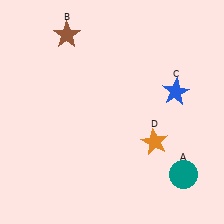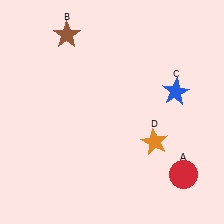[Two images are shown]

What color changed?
The circle (A) changed from teal in Image 1 to red in Image 2.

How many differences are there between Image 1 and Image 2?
There is 1 difference between the two images.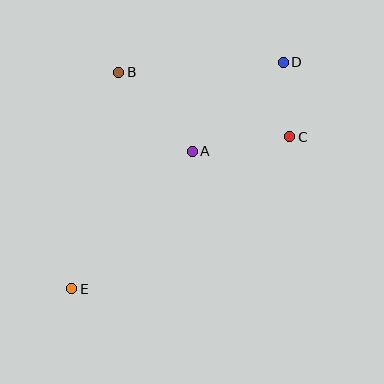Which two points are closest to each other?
Points C and D are closest to each other.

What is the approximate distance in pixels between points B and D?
The distance between B and D is approximately 165 pixels.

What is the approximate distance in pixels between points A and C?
The distance between A and C is approximately 99 pixels.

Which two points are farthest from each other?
Points D and E are farthest from each other.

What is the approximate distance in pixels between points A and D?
The distance between A and D is approximately 127 pixels.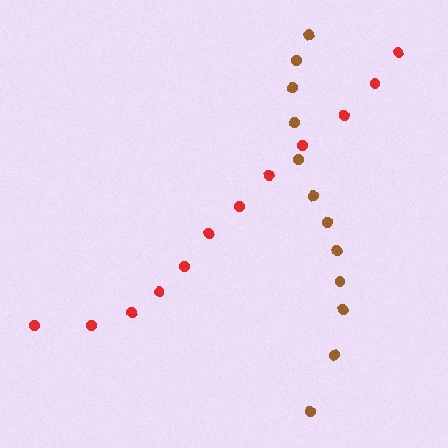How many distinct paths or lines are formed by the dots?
There are 2 distinct paths.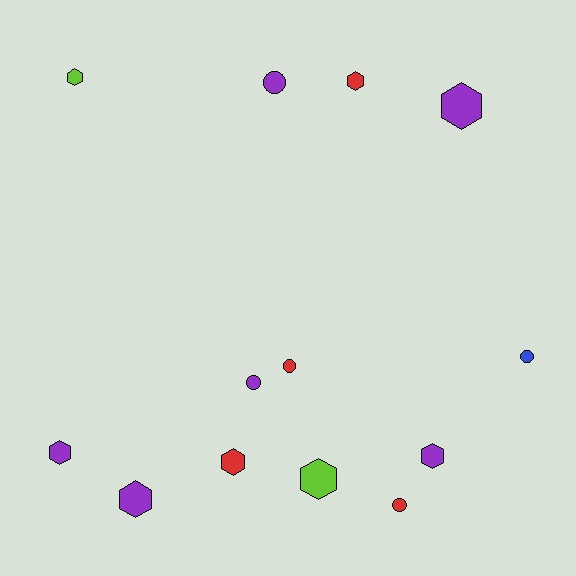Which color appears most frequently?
Purple, with 6 objects.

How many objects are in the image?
There are 13 objects.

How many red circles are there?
There are 2 red circles.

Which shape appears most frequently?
Hexagon, with 8 objects.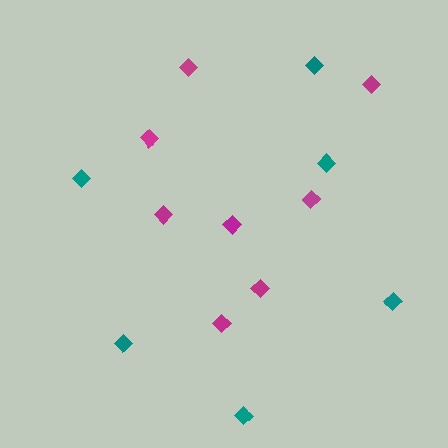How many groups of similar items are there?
There are 2 groups: one group of magenta diamonds (8) and one group of teal diamonds (6).